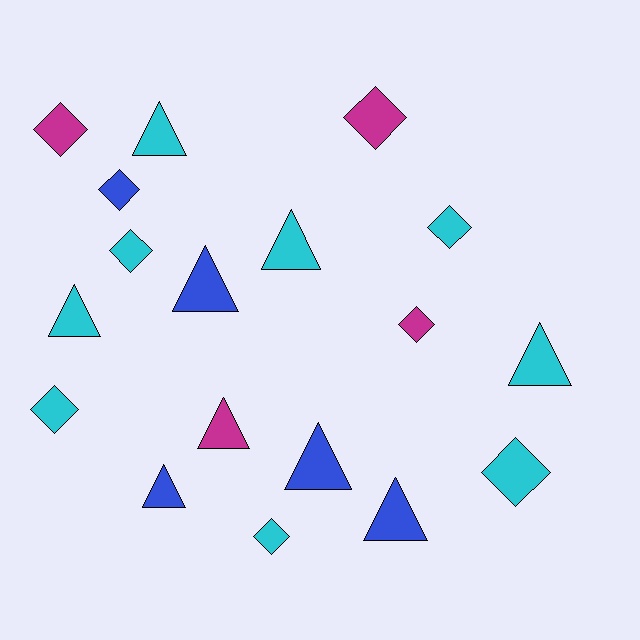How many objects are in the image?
There are 18 objects.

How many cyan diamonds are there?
There are 5 cyan diamonds.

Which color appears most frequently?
Cyan, with 9 objects.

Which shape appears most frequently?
Triangle, with 9 objects.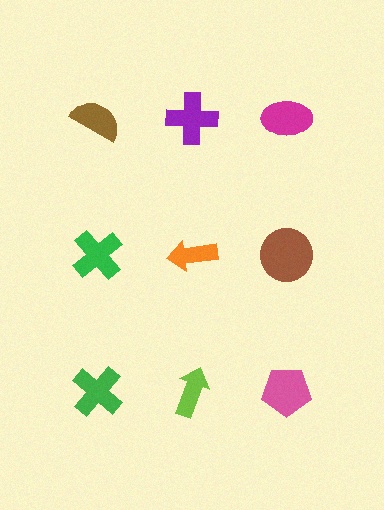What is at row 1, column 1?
A brown semicircle.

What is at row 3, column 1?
A green cross.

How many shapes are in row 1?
3 shapes.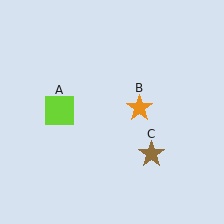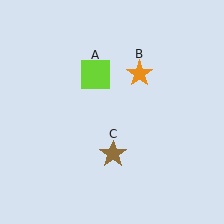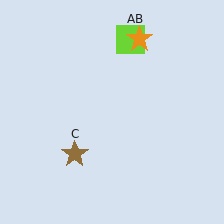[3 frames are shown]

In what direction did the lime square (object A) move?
The lime square (object A) moved up and to the right.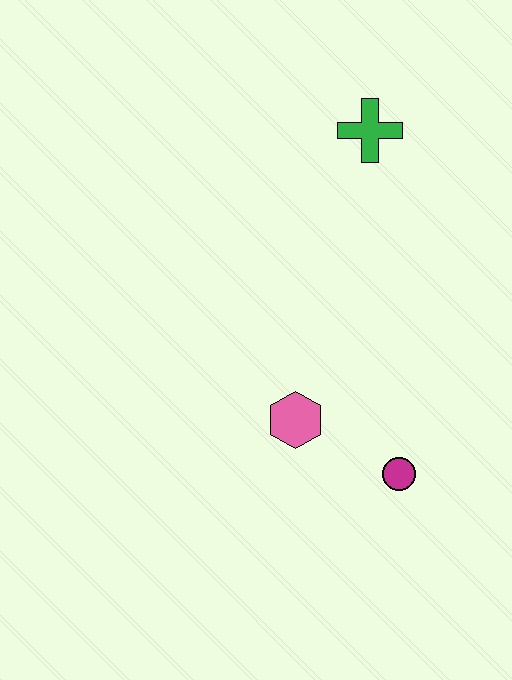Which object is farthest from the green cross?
The magenta circle is farthest from the green cross.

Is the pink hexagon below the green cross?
Yes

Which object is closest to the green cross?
The pink hexagon is closest to the green cross.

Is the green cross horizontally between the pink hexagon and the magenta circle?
Yes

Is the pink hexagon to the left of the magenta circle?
Yes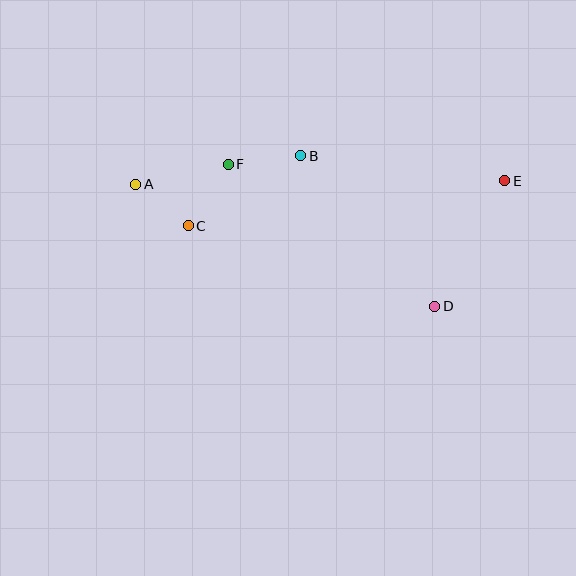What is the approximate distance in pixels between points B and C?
The distance between B and C is approximately 133 pixels.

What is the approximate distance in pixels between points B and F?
The distance between B and F is approximately 73 pixels.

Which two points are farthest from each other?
Points A and E are farthest from each other.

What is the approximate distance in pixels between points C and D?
The distance between C and D is approximately 259 pixels.